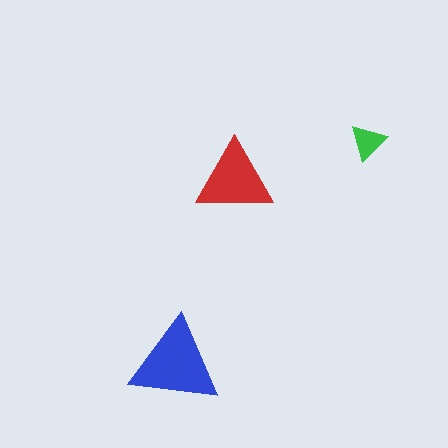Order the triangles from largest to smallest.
the blue one, the red one, the green one.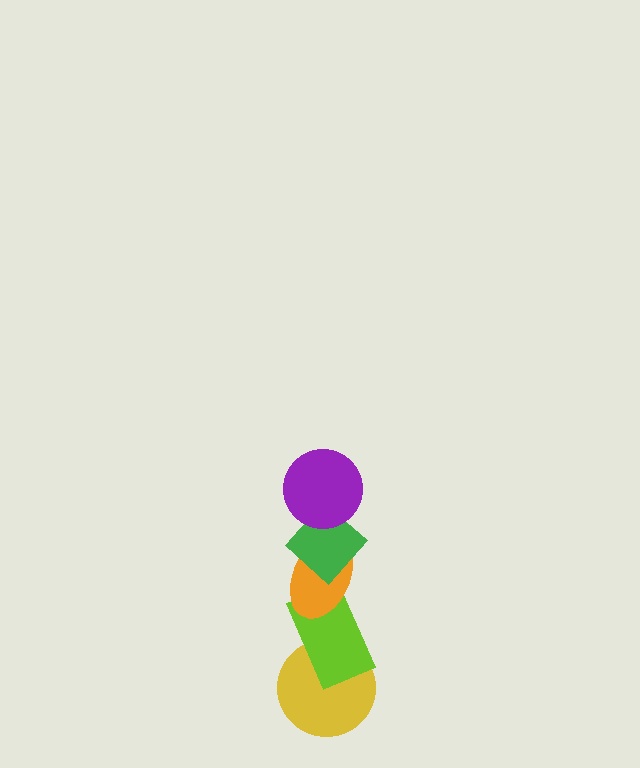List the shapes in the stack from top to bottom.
From top to bottom: the purple circle, the green diamond, the orange ellipse, the lime rectangle, the yellow circle.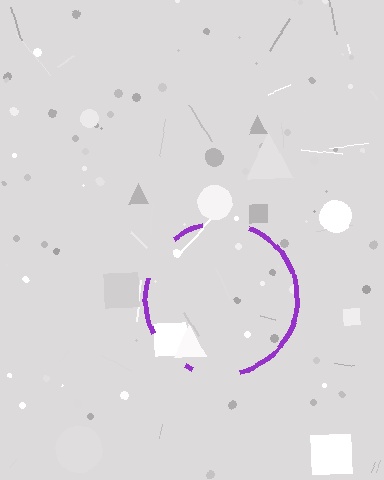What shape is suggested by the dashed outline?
The dashed outline suggests a circle.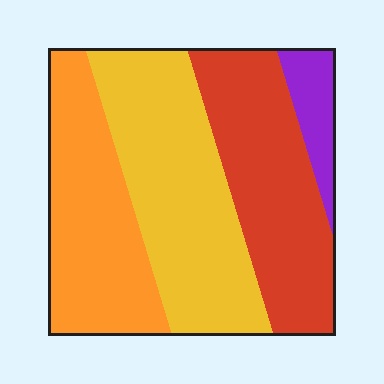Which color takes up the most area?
Yellow, at roughly 35%.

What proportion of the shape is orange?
Orange takes up about one quarter (1/4) of the shape.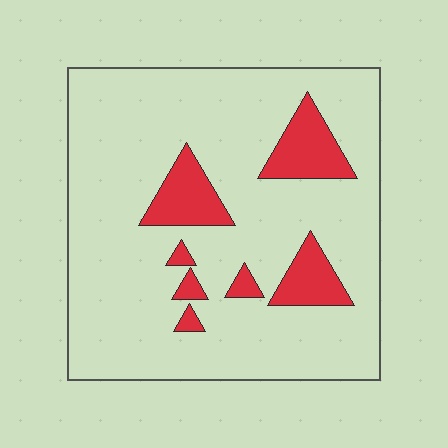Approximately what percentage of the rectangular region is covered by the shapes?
Approximately 15%.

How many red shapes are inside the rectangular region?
7.